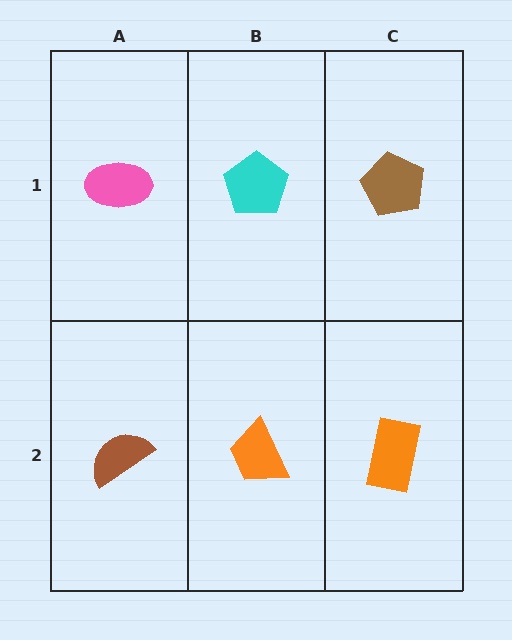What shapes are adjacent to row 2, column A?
A pink ellipse (row 1, column A), an orange trapezoid (row 2, column B).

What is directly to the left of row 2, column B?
A brown semicircle.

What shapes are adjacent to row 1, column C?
An orange rectangle (row 2, column C), a cyan pentagon (row 1, column B).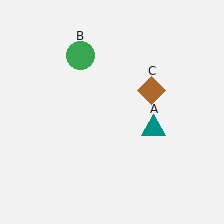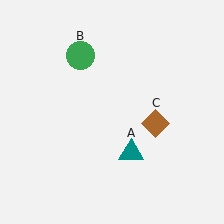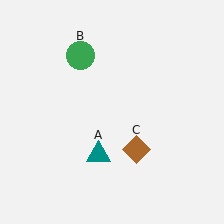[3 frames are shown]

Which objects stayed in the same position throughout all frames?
Green circle (object B) remained stationary.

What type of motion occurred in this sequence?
The teal triangle (object A), brown diamond (object C) rotated clockwise around the center of the scene.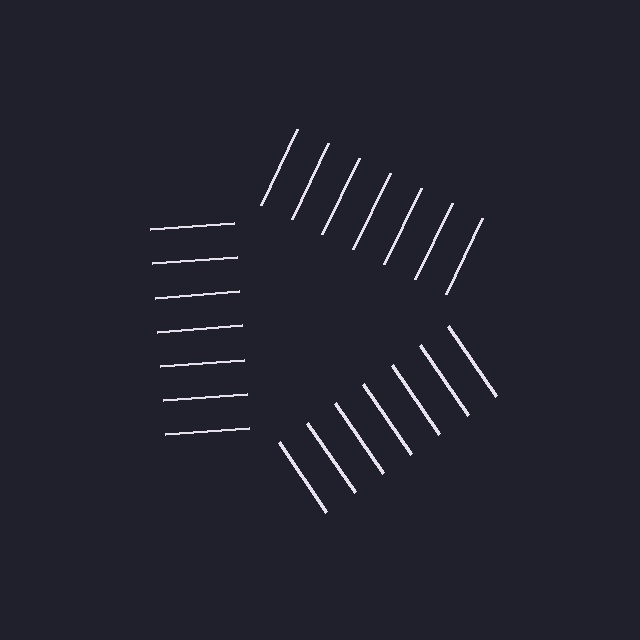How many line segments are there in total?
21 — 7 along each of the 3 edges.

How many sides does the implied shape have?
3 sides — the line-ends trace a triangle.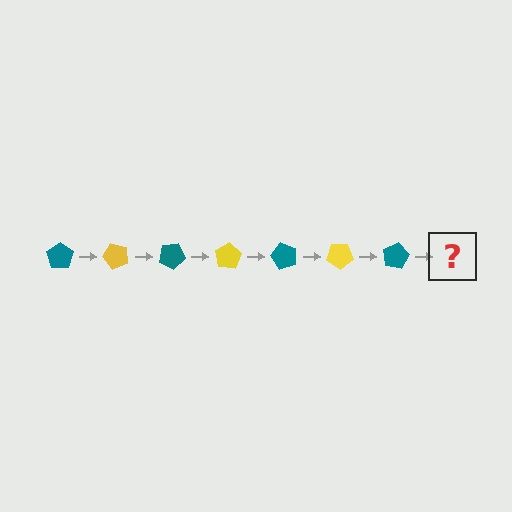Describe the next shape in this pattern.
It should be a yellow pentagon, rotated 350 degrees from the start.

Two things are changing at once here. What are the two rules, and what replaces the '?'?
The two rules are that it rotates 50 degrees each step and the color cycles through teal and yellow. The '?' should be a yellow pentagon, rotated 350 degrees from the start.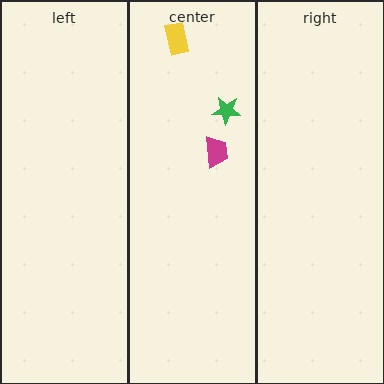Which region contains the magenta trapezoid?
The center region.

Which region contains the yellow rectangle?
The center region.